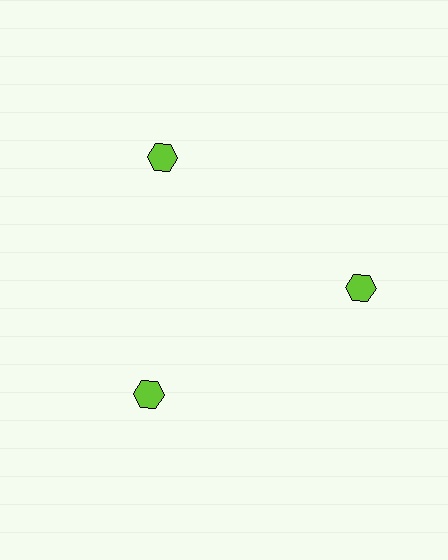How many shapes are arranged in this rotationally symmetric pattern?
There are 3 shapes, arranged in 3 groups of 1.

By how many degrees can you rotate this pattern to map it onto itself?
The pattern maps onto itself every 120 degrees of rotation.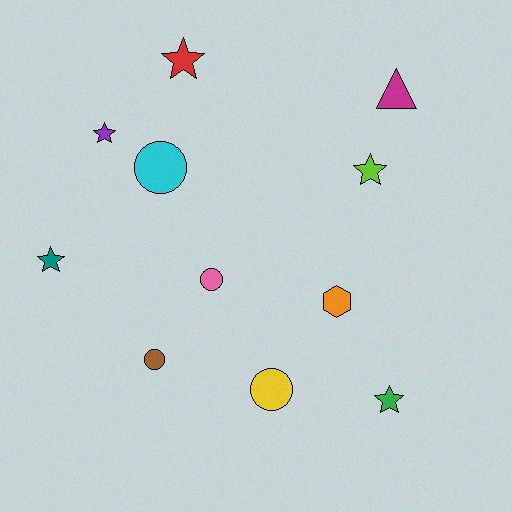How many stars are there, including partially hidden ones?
There are 5 stars.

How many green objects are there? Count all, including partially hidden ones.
There is 1 green object.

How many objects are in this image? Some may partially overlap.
There are 11 objects.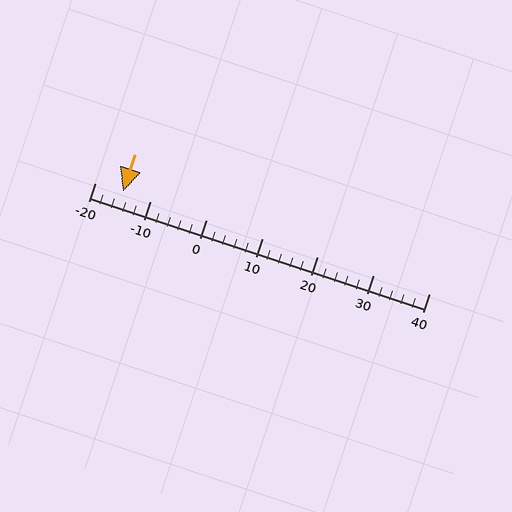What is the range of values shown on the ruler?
The ruler shows values from -20 to 40.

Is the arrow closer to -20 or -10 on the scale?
The arrow is closer to -10.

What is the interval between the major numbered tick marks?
The major tick marks are spaced 10 units apart.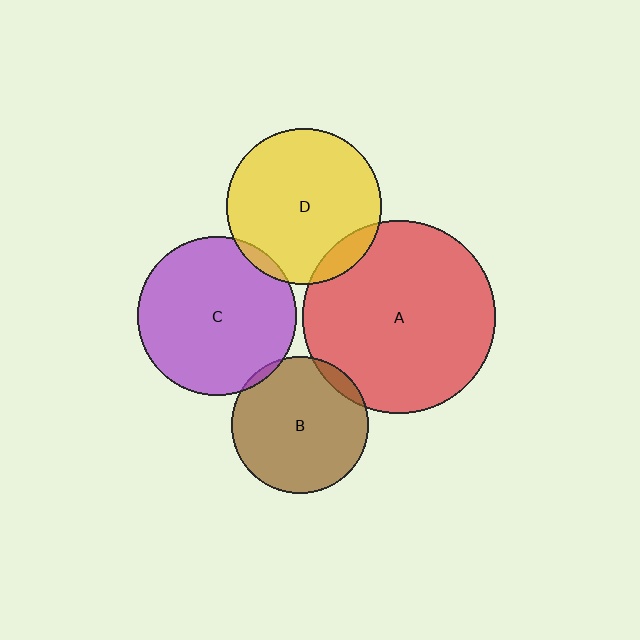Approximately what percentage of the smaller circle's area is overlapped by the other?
Approximately 5%.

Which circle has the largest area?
Circle A (red).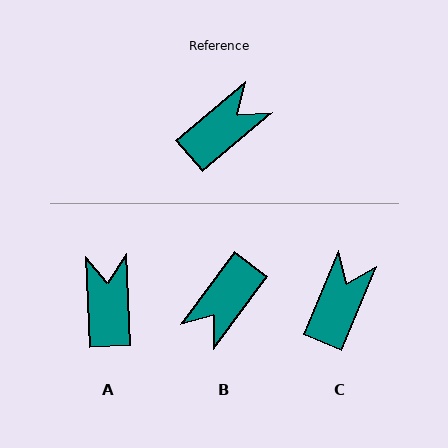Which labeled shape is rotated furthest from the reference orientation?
B, about 167 degrees away.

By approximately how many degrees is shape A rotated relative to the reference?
Approximately 53 degrees counter-clockwise.